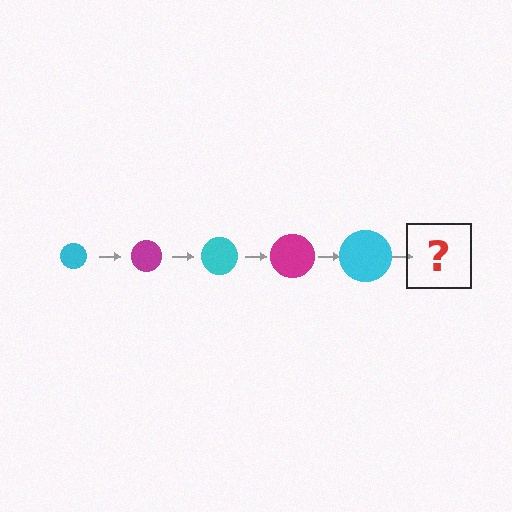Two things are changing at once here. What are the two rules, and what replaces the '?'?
The two rules are that the circle grows larger each step and the color cycles through cyan and magenta. The '?' should be a magenta circle, larger than the previous one.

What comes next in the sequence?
The next element should be a magenta circle, larger than the previous one.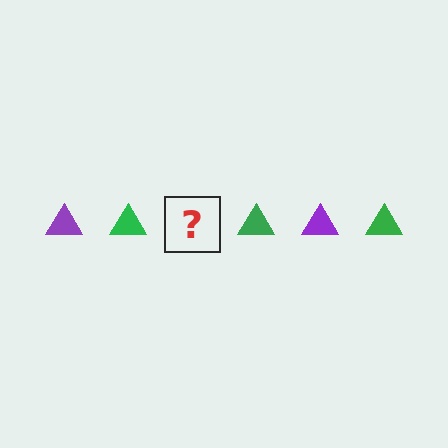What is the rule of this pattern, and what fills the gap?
The rule is that the pattern cycles through purple, green triangles. The gap should be filled with a purple triangle.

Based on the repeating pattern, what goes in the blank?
The blank should be a purple triangle.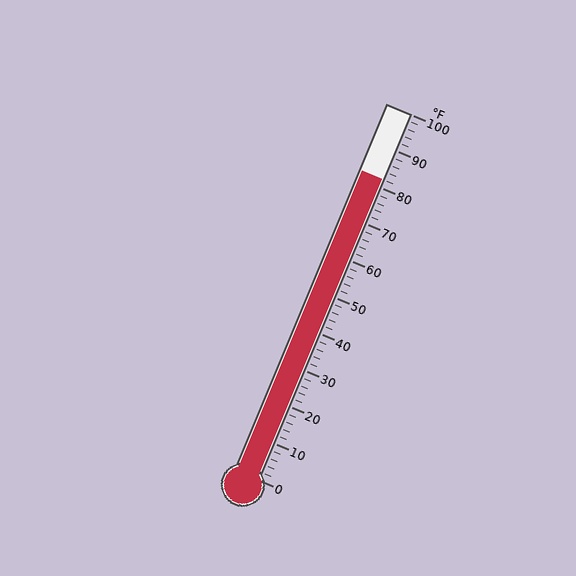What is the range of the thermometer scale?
The thermometer scale ranges from 0°F to 100°F.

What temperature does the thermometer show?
The thermometer shows approximately 82°F.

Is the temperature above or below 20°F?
The temperature is above 20°F.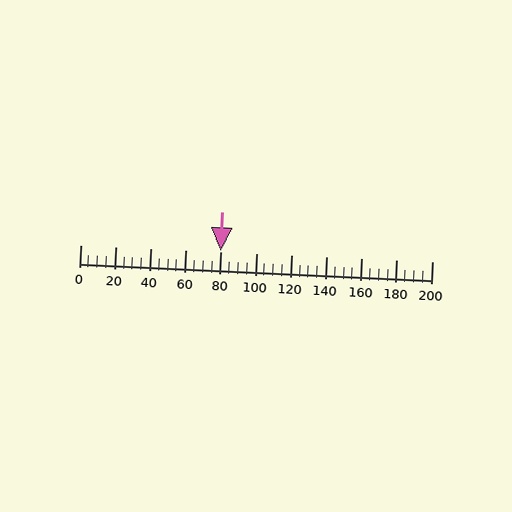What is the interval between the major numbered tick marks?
The major tick marks are spaced 20 units apart.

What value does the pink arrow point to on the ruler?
The pink arrow points to approximately 80.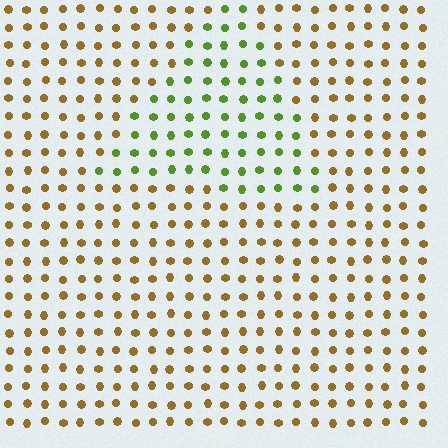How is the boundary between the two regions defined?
The boundary is defined purely by a slight shift in hue (about 57 degrees). Spacing, size, and orientation are identical on both sides.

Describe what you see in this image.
The image is filled with small brown elements in a uniform arrangement. A triangle-shaped region is visible where the elements are tinted to a slightly different hue, forming a subtle color boundary.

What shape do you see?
I see a triangle.